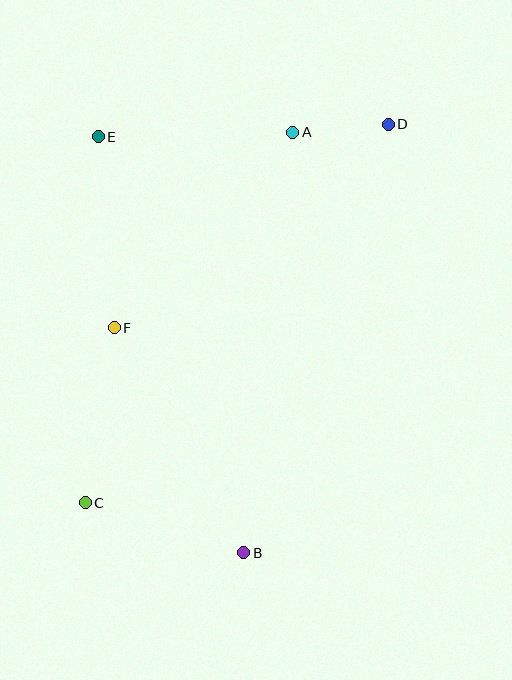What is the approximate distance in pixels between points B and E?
The distance between B and E is approximately 441 pixels.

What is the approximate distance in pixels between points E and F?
The distance between E and F is approximately 191 pixels.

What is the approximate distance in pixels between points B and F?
The distance between B and F is approximately 260 pixels.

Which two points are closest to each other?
Points A and D are closest to each other.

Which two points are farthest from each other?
Points C and D are farthest from each other.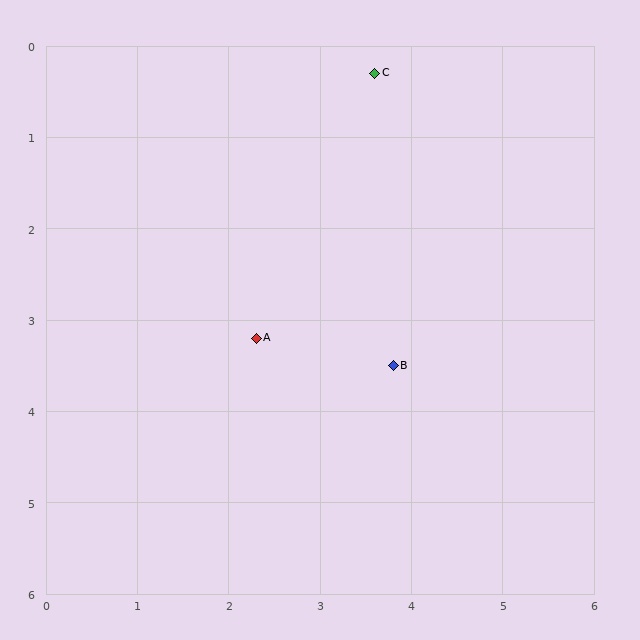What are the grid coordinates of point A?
Point A is at approximately (2.3, 3.2).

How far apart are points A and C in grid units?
Points A and C are about 3.2 grid units apart.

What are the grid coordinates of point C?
Point C is at approximately (3.6, 0.3).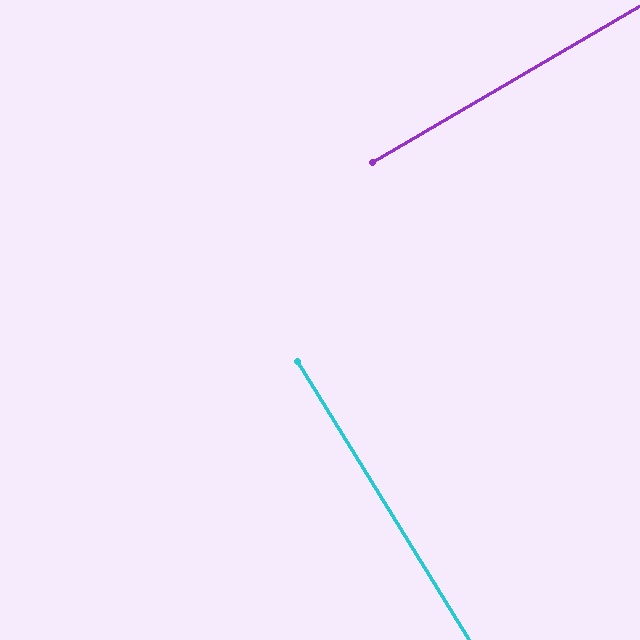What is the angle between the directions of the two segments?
Approximately 89 degrees.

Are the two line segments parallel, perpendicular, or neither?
Perpendicular — they meet at approximately 89°.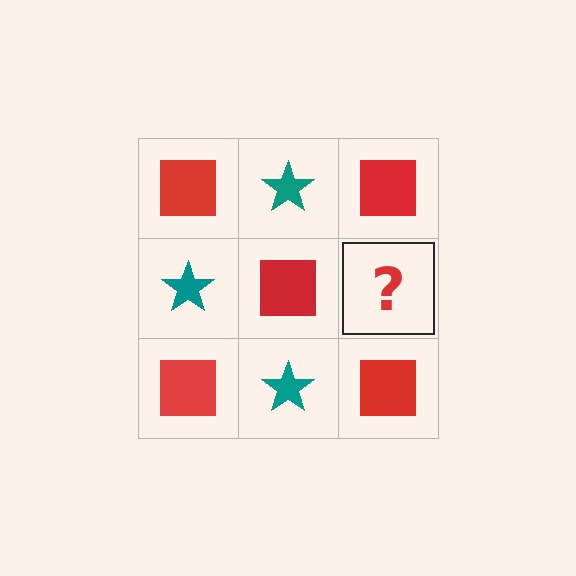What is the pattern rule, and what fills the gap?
The rule is that it alternates red square and teal star in a checkerboard pattern. The gap should be filled with a teal star.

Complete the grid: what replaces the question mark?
The question mark should be replaced with a teal star.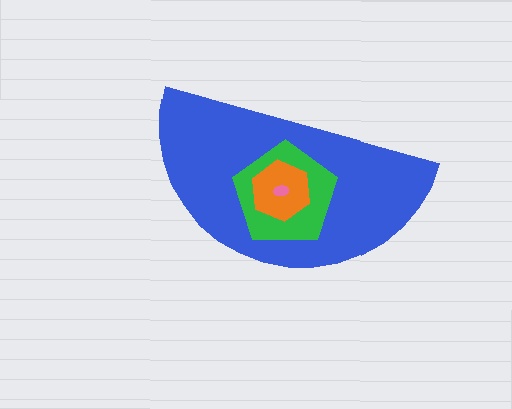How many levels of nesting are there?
4.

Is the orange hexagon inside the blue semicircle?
Yes.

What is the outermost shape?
The blue semicircle.